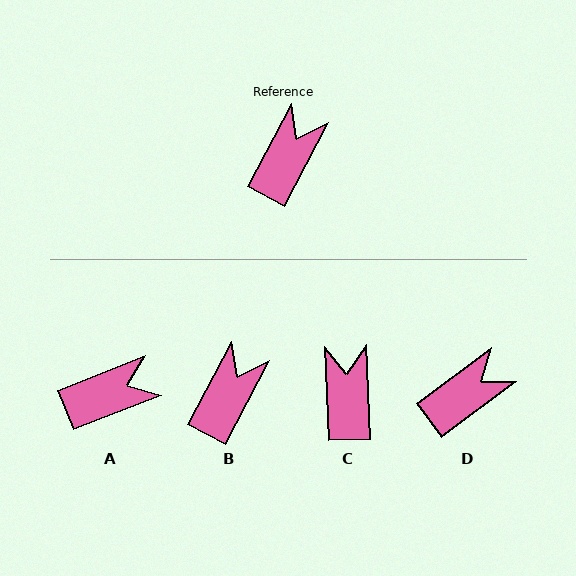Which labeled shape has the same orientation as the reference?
B.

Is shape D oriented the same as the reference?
No, it is off by about 26 degrees.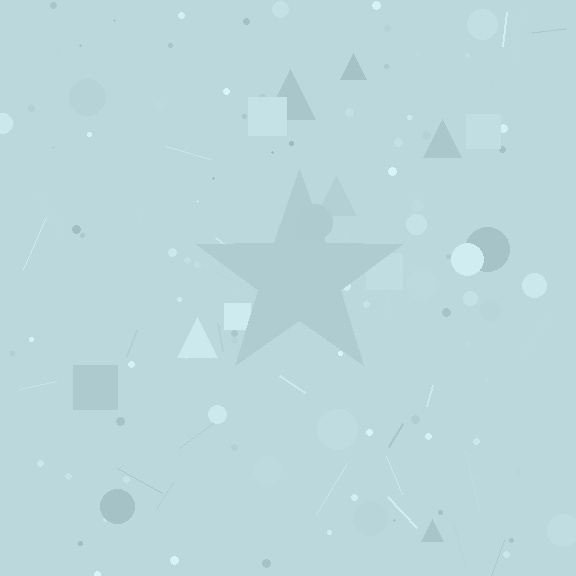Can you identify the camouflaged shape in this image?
The camouflaged shape is a star.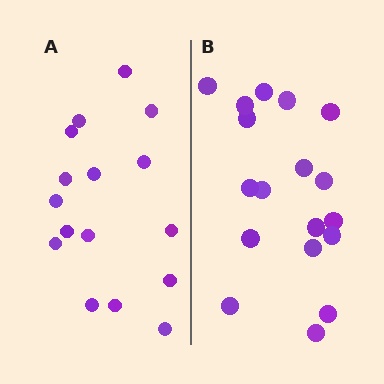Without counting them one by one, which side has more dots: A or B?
Region B (the right region) has more dots.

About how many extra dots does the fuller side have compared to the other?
Region B has just a few more — roughly 2 or 3 more dots than region A.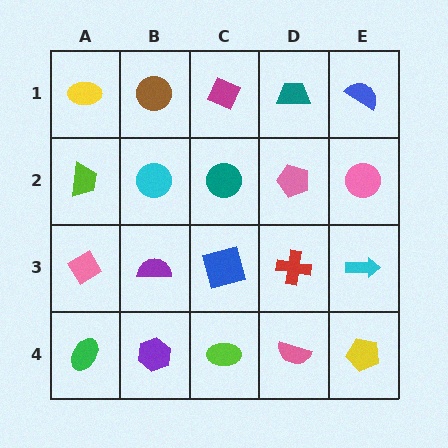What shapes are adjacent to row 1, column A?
A lime trapezoid (row 2, column A), a brown circle (row 1, column B).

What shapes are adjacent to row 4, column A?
A pink diamond (row 3, column A), a purple hexagon (row 4, column B).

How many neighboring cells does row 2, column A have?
3.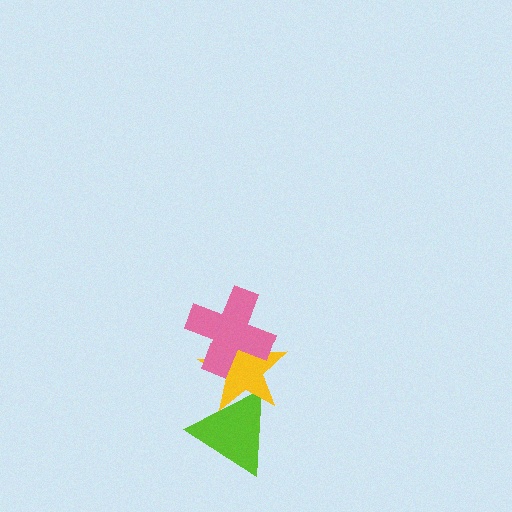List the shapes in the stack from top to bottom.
From top to bottom: the pink cross, the yellow star, the lime triangle.